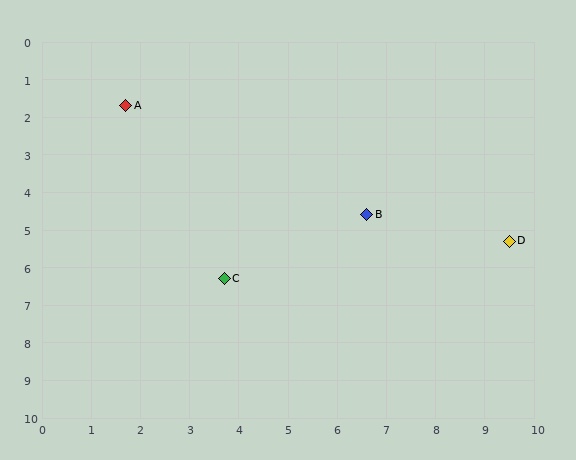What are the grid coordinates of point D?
Point D is at approximately (9.5, 5.3).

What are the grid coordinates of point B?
Point B is at approximately (6.6, 4.6).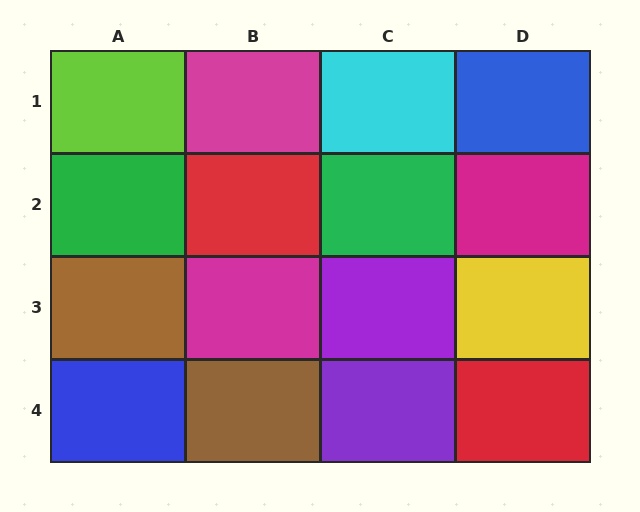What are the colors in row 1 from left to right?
Lime, magenta, cyan, blue.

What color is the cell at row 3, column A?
Brown.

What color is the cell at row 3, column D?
Yellow.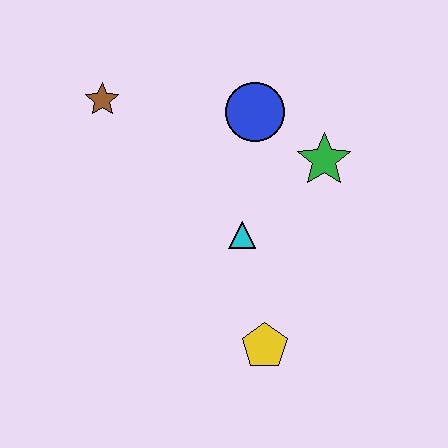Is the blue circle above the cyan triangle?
Yes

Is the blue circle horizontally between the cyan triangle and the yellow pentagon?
Yes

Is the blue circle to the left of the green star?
Yes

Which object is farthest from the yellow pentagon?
The brown star is farthest from the yellow pentagon.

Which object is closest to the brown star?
The blue circle is closest to the brown star.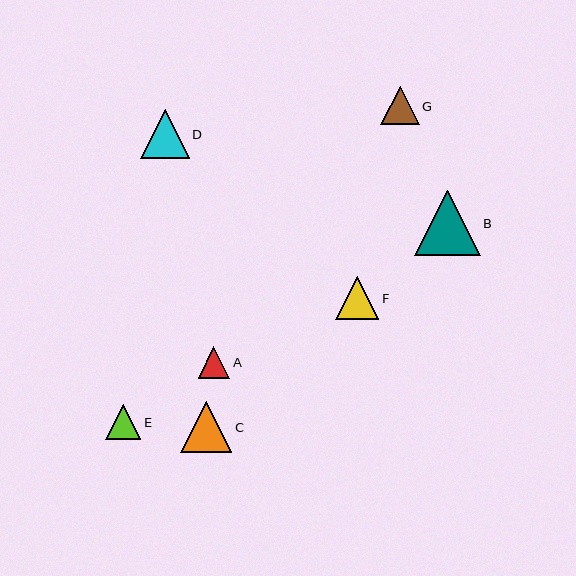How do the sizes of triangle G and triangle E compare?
Triangle G and triangle E are approximately the same size.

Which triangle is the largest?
Triangle B is the largest with a size of approximately 65 pixels.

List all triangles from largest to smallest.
From largest to smallest: B, C, D, F, G, E, A.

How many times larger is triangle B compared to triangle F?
Triangle B is approximately 1.5 times the size of triangle F.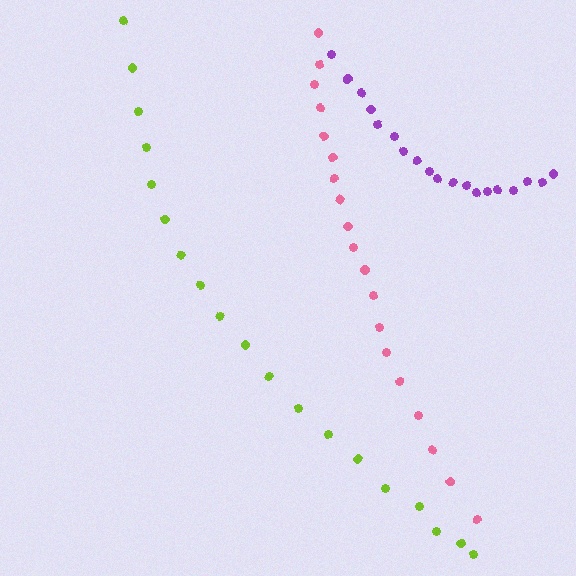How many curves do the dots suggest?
There are 3 distinct paths.